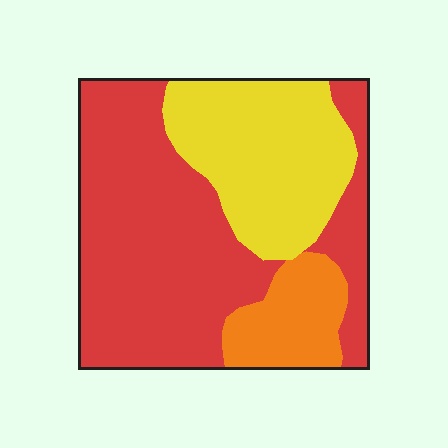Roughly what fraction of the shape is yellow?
Yellow covers roughly 30% of the shape.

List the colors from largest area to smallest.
From largest to smallest: red, yellow, orange.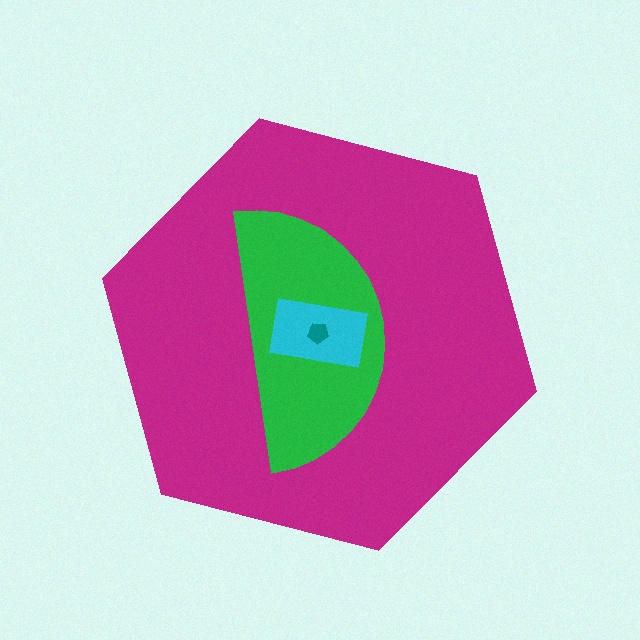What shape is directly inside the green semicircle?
The cyan rectangle.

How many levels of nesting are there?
4.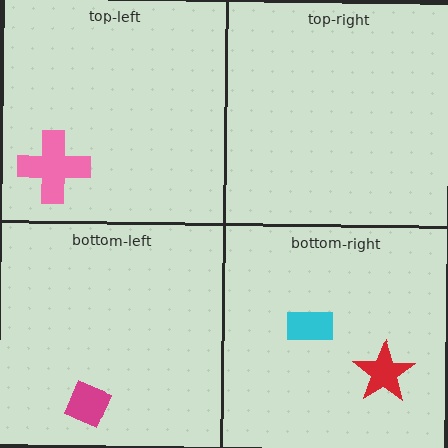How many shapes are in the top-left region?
1.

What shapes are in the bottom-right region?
The cyan rectangle, the red star.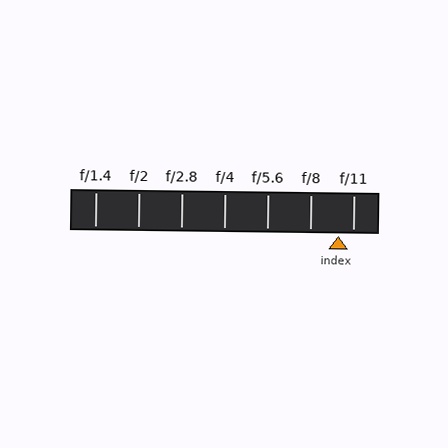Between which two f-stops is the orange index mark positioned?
The index mark is between f/8 and f/11.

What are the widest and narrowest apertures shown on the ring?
The widest aperture shown is f/1.4 and the narrowest is f/11.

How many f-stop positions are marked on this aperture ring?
There are 7 f-stop positions marked.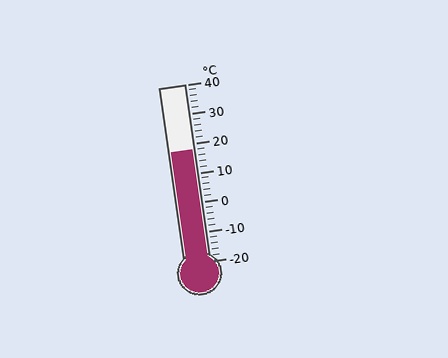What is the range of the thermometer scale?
The thermometer scale ranges from -20°C to 40°C.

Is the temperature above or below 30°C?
The temperature is below 30°C.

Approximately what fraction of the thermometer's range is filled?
The thermometer is filled to approximately 65% of its range.